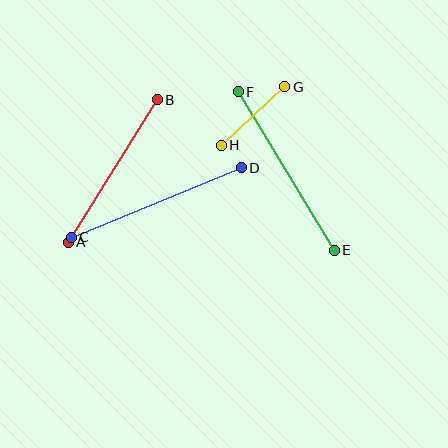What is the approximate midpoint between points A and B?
The midpoint is at approximately (113, 171) pixels.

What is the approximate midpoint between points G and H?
The midpoint is at approximately (253, 116) pixels.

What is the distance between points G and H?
The distance is approximately 86 pixels.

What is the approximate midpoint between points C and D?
The midpoint is at approximately (156, 203) pixels.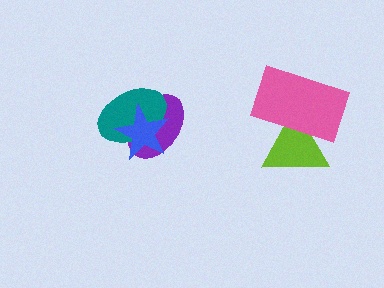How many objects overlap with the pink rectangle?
1 object overlaps with the pink rectangle.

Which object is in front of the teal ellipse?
The blue star is in front of the teal ellipse.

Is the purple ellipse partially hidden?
Yes, it is partially covered by another shape.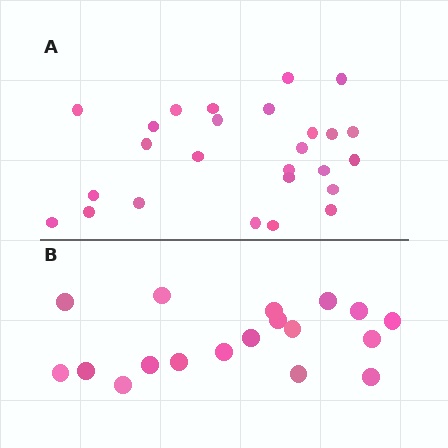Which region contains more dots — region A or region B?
Region A (the top region) has more dots.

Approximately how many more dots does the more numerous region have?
Region A has roughly 8 or so more dots than region B.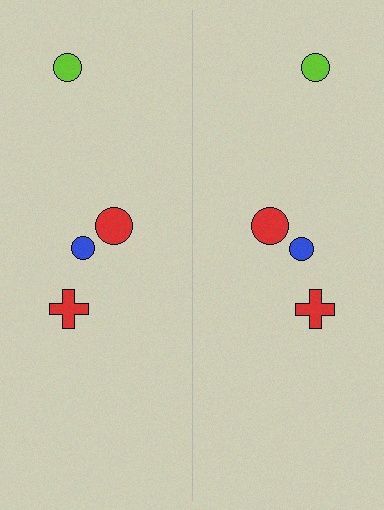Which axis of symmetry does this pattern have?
The pattern has a vertical axis of symmetry running through the center of the image.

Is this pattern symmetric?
Yes, this pattern has bilateral (reflection) symmetry.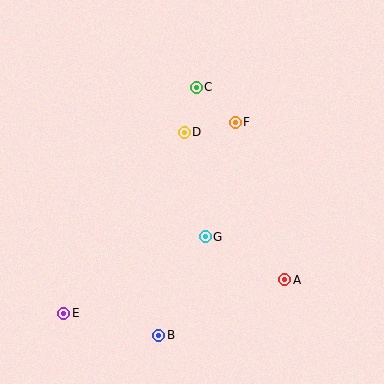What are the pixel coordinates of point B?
Point B is at (159, 335).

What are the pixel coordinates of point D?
Point D is at (184, 132).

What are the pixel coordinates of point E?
Point E is at (64, 313).